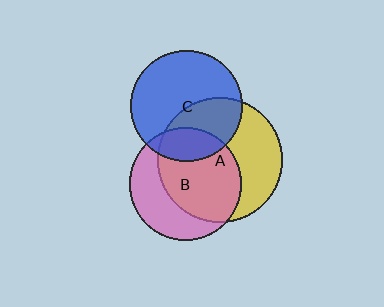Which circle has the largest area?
Circle A (yellow).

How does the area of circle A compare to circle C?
Approximately 1.3 times.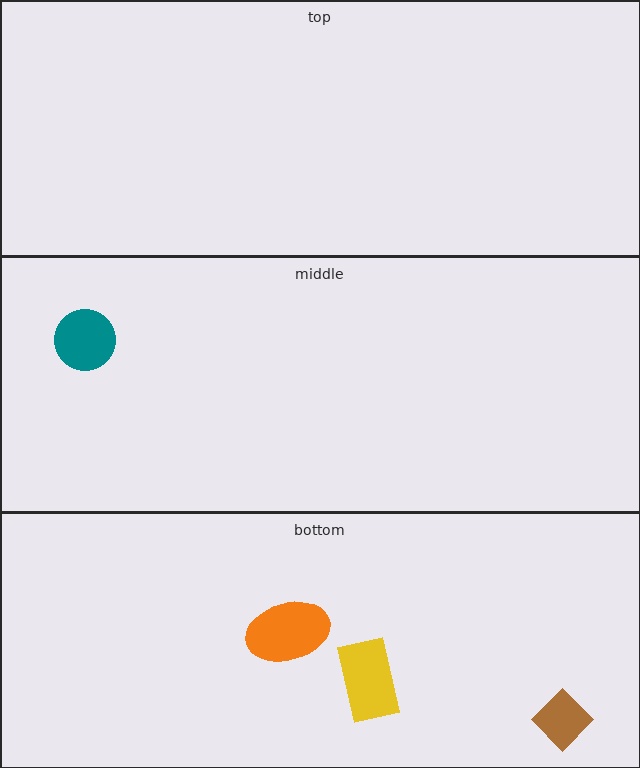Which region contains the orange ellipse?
The bottom region.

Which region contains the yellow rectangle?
The bottom region.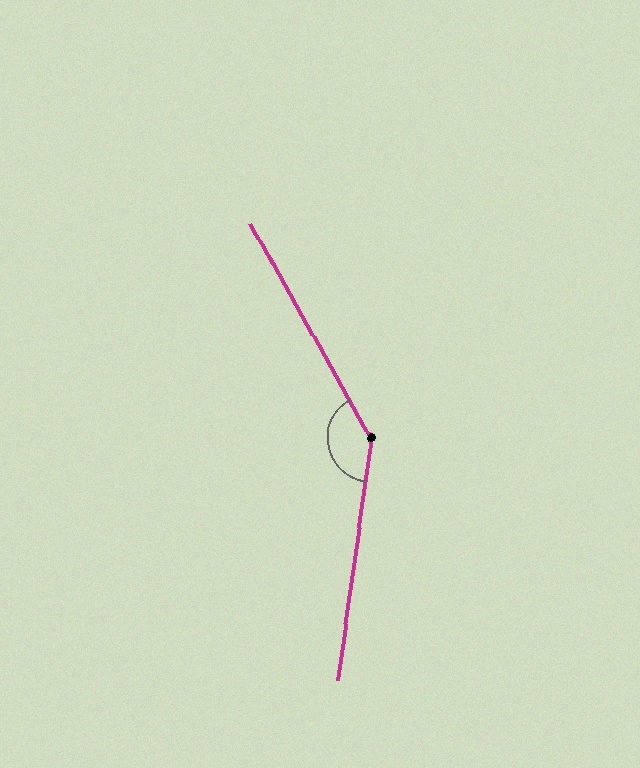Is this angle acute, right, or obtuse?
It is obtuse.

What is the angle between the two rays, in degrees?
Approximately 143 degrees.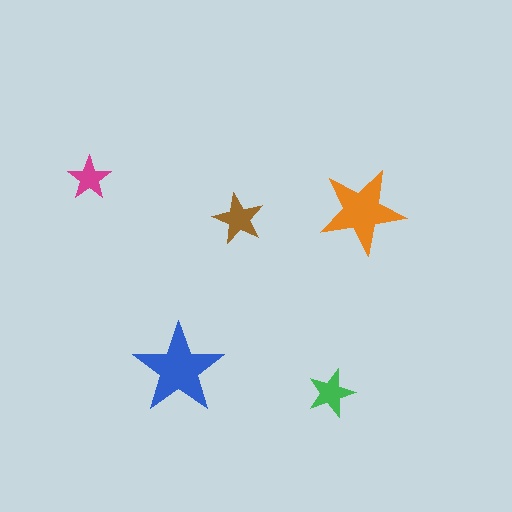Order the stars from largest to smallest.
the blue one, the orange one, the brown one, the green one, the magenta one.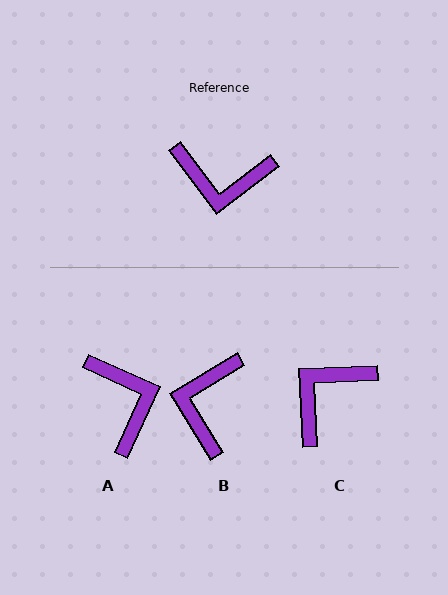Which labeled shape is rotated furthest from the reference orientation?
C, about 124 degrees away.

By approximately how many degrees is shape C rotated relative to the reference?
Approximately 124 degrees clockwise.